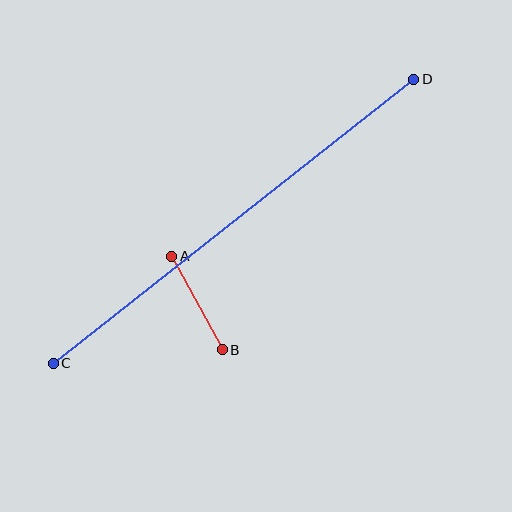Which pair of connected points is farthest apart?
Points C and D are farthest apart.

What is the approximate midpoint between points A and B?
The midpoint is at approximately (197, 303) pixels.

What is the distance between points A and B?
The distance is approximately 106 pixels.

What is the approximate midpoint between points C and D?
The midpoint is at approximately (234, 221) pixels.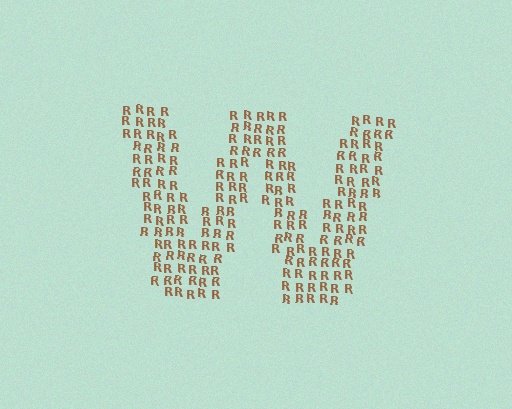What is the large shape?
The large shape is the letter W.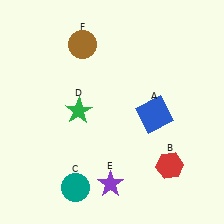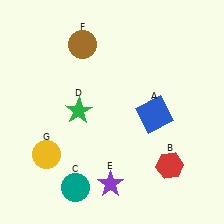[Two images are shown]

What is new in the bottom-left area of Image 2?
A yellow circle (G) was added in the bottom-left area of Image 2.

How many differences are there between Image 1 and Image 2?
There is 1 difference between the two images.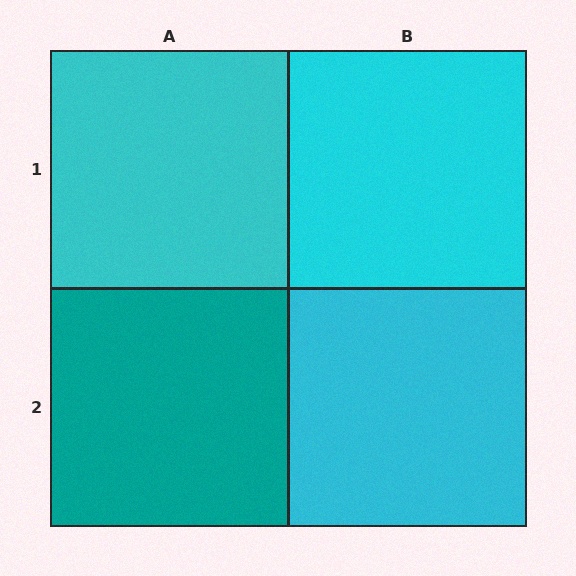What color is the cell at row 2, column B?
Cyan.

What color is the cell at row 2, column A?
Teal.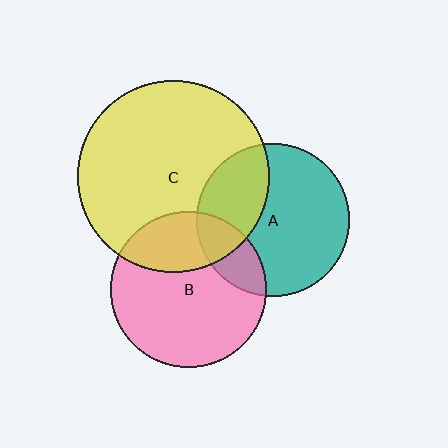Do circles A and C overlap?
Yes.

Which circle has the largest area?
Circle C (yellow).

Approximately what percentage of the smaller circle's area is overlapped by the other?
Approximately 30%.